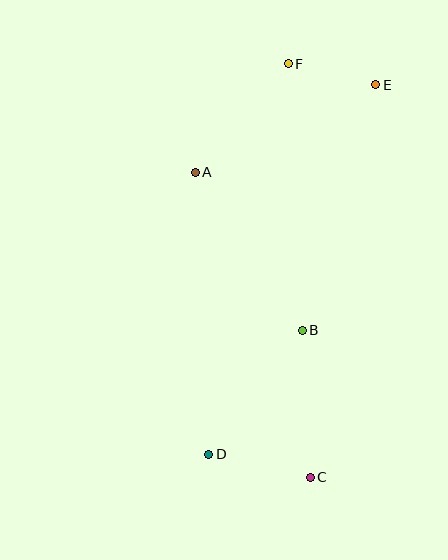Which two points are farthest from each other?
Points C and F are farthest from each other.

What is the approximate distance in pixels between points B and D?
The distance between B and D is approximately 155 pixels.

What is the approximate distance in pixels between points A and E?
The distance between A and E is approximately 200 pixels.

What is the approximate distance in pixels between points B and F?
The distance between B and F is approximately 267 pixels.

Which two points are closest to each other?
Points E and F are closest to each other.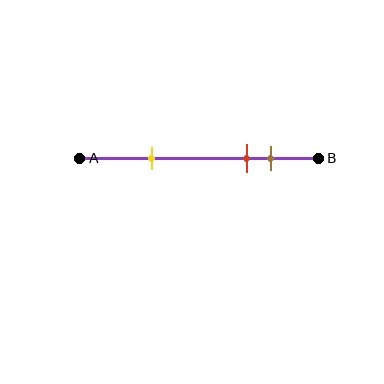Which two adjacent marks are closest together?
The red and brown marks are the closest adjacent pair.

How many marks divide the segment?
There are 3 marks dividing the segment.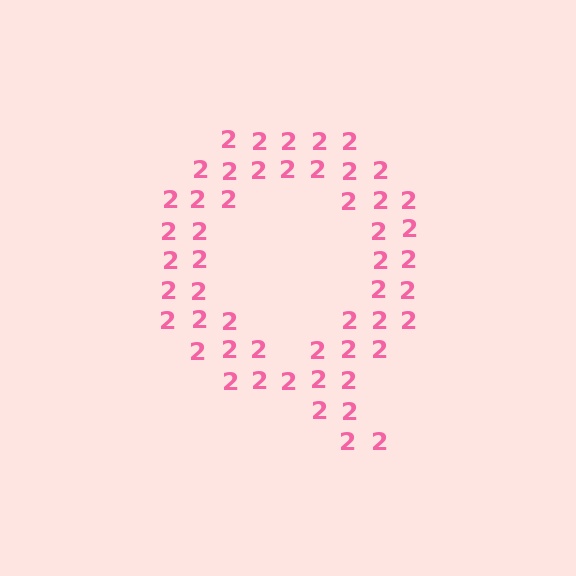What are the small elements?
The small elements are digit 2's.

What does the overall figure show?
The overall figure shows the letter Q.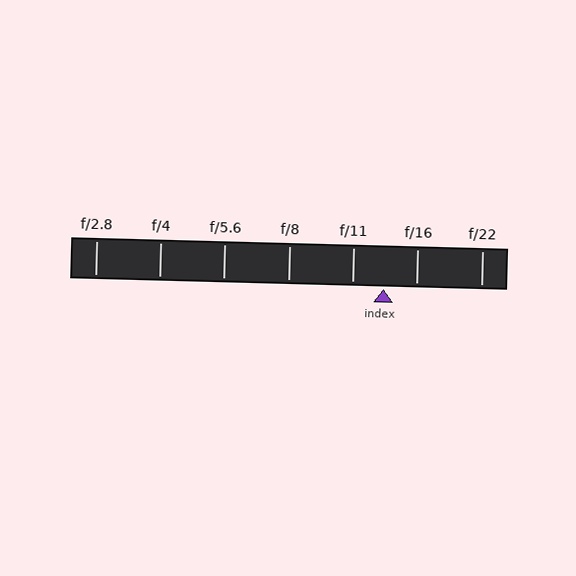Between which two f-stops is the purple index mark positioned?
The index mark is between f/11 and f/16.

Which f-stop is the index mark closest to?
The index mark is closest to f/11.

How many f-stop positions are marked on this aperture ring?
There are 7 f-stop positions marked.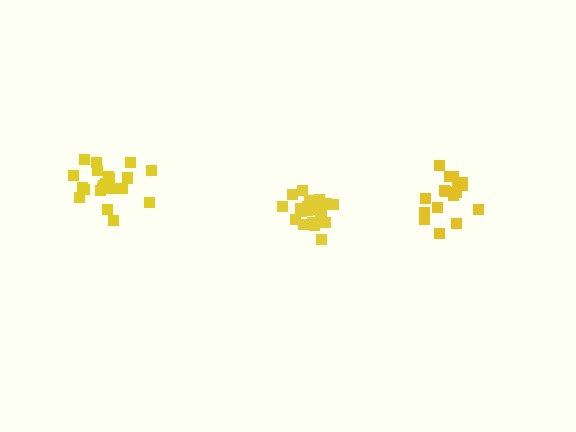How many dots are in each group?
Group 1: 21 dots, Group 2: 17 dots, Group 3: 21 dots (59 total).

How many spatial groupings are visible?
There are 3 spatial groupings.